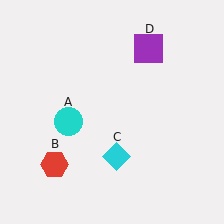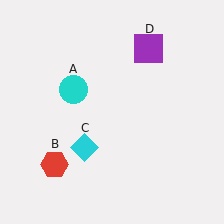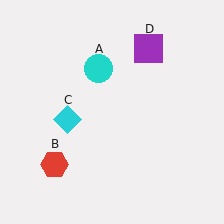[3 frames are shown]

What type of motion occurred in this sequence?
The cyan circle (object A), cyan diamond (object C) rotated clockwise around the center of the scene.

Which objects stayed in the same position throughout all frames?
Red hexagon (object B) and purple square (object D) remained stationary.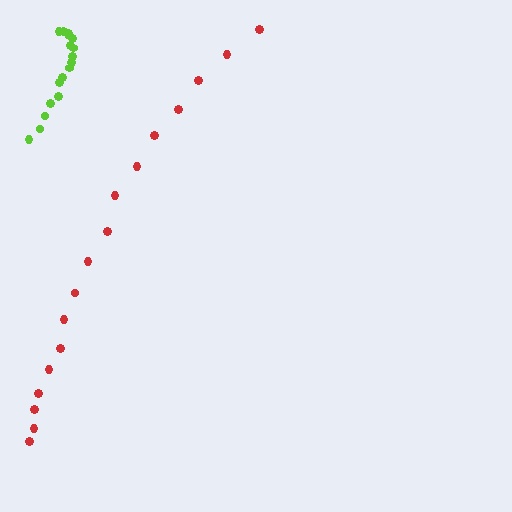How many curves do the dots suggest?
There are 2 distinct paths.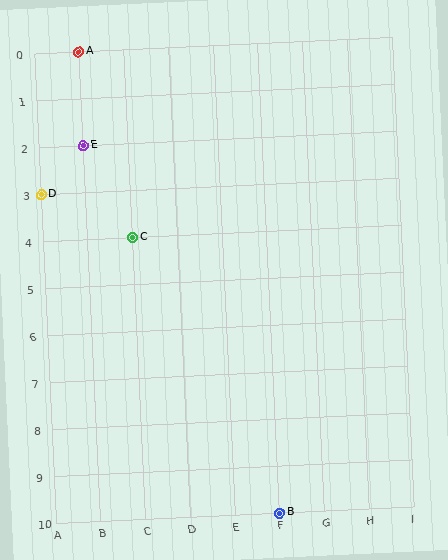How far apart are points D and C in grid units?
Points D and C are 2 columns and 1 row apart (about 2.2 grid units diagonally).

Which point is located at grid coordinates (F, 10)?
Point B is at (F, 10).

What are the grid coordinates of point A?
Point A is at grid coordinates (B, 0).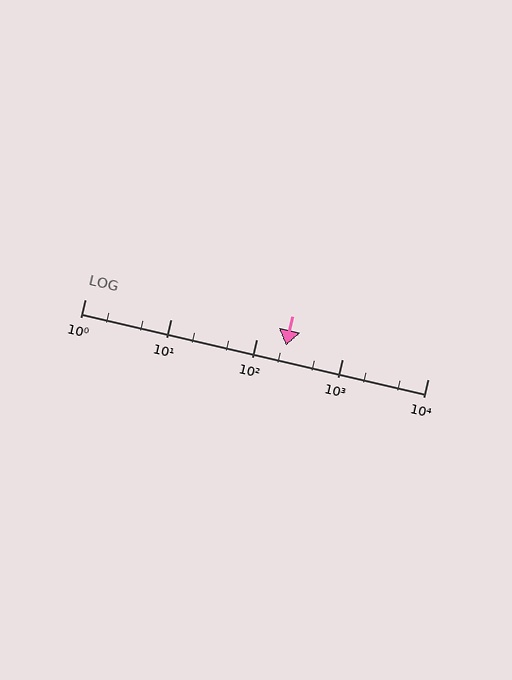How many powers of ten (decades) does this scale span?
The scale spans 4 decades, from 1 to 10000.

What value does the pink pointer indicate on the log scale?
The pointer indicates approximately 220.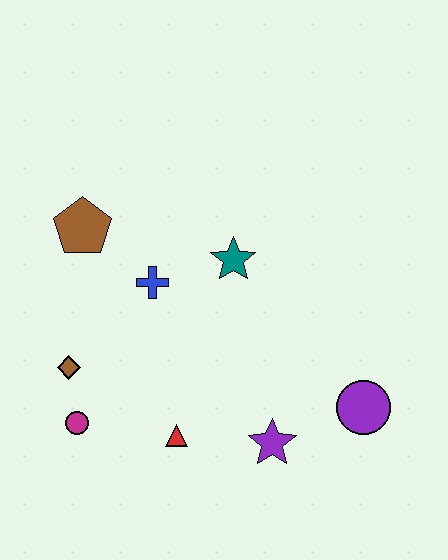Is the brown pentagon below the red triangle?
No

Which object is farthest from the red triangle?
The brown pentagon is farthest from the red triangle.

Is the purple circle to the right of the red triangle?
Yes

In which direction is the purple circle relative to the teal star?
The purple circle is below the teal star.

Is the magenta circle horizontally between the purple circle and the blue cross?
No